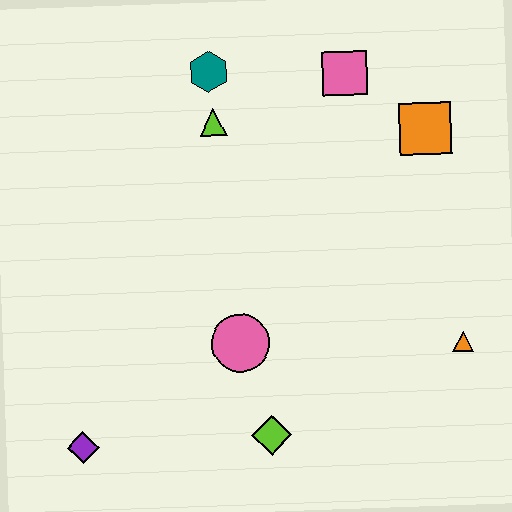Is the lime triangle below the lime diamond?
No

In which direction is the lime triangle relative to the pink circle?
The lime triangle is above the pink circle.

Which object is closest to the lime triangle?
The teal hexagon is closest to the lime triangle.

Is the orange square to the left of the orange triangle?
Yes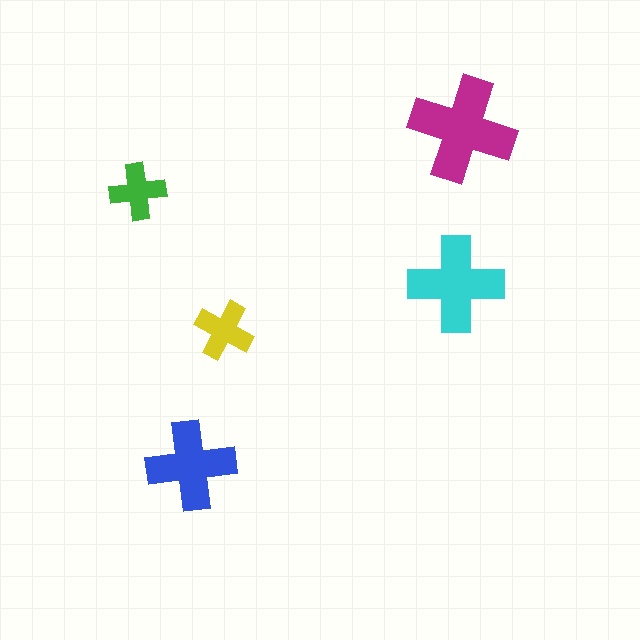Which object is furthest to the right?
The magenta cross is rightmost.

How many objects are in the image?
There are 5 objects in the image.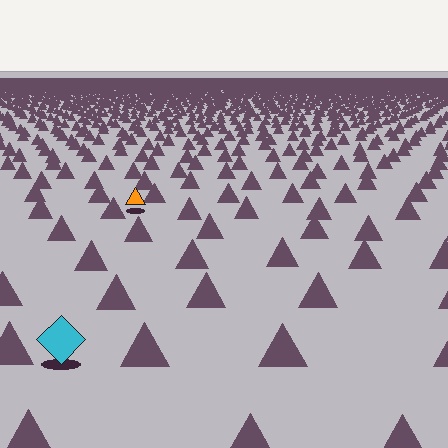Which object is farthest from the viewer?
The orange triangle is farthest from the viewer. It appears smaller and the ground texture around it is denser.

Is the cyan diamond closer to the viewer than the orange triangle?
Yes. The cyan diamond is closer — you can tell from the texture gradient: the ground texture is coarser near it.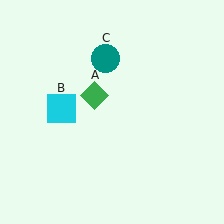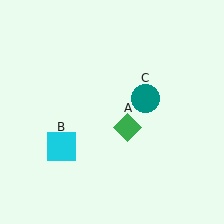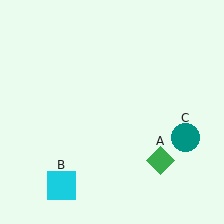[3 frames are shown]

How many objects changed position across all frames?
3 objects changed position: green diamond (object A), cyan square (object B), teal circle (object C).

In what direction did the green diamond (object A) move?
The green diamond (object A) moved down and to the right.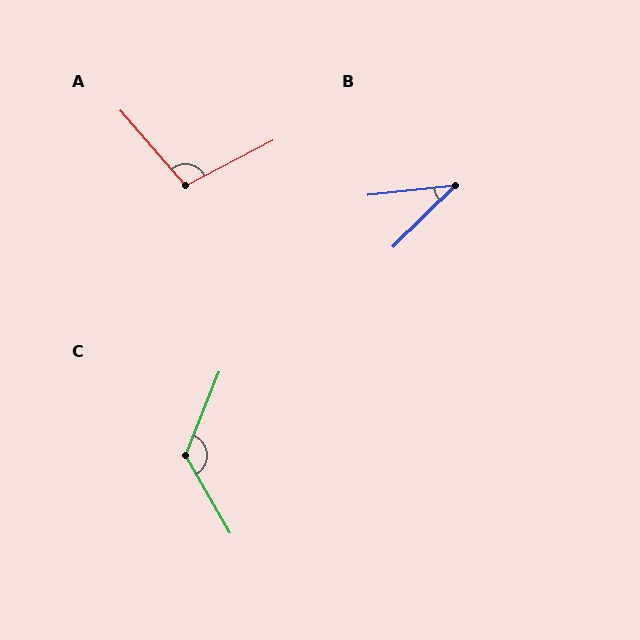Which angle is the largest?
C, at approximately 128 degrees.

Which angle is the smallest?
B, at approximately 38 degrees.